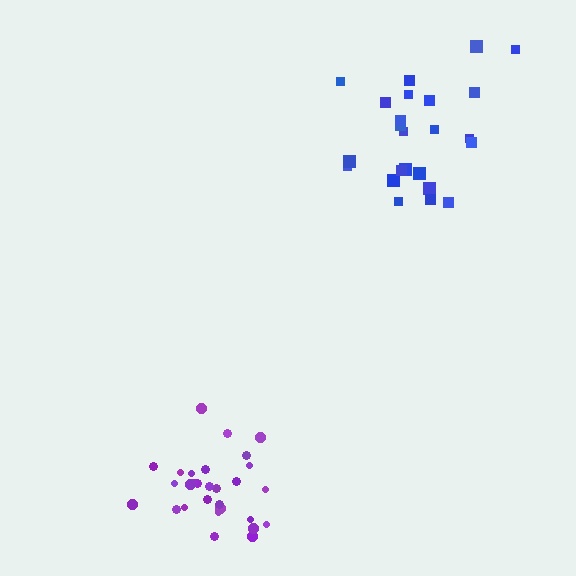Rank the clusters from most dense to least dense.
purple, blue.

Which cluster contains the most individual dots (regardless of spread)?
Purple (30).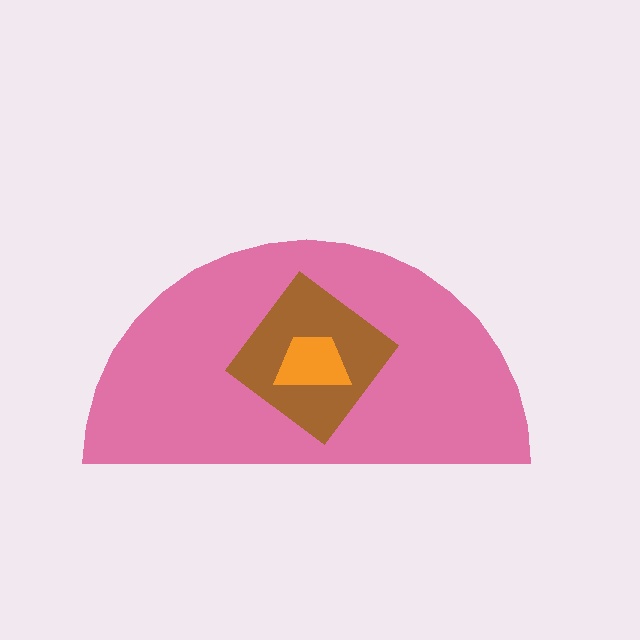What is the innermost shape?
The orange trapezoid.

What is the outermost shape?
The pink semicircle.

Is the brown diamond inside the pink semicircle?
Yes.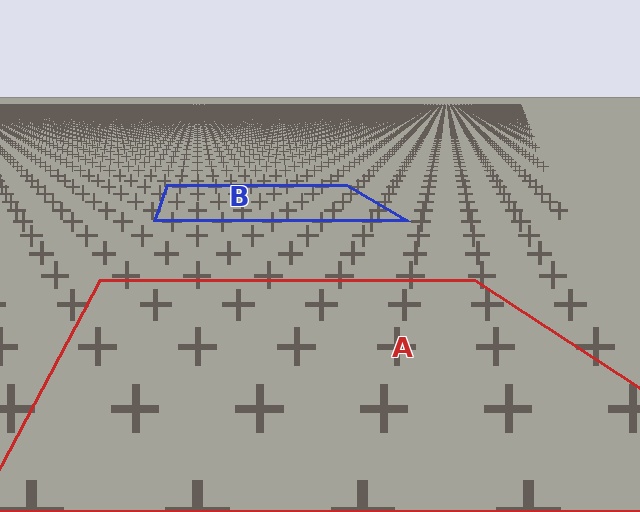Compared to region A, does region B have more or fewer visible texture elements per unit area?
Region B has more texture elements per unit area — they are packed more densely because it is farther away.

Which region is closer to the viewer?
Region A is closer. The texture elements there are larger and more spread out.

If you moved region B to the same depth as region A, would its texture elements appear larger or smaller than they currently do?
They would appear larger. At a closer depth, the same texture elements are projected at a bigger on-screen size.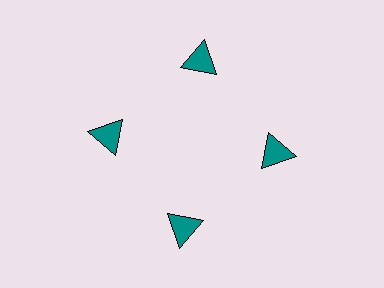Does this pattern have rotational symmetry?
Yes, this pattern has 4-fold rotational symmetry. It looks the same after rotating 90 degrees around the center.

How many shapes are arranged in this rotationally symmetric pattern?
There are 4 shapes, arranged in 4 groups of 1.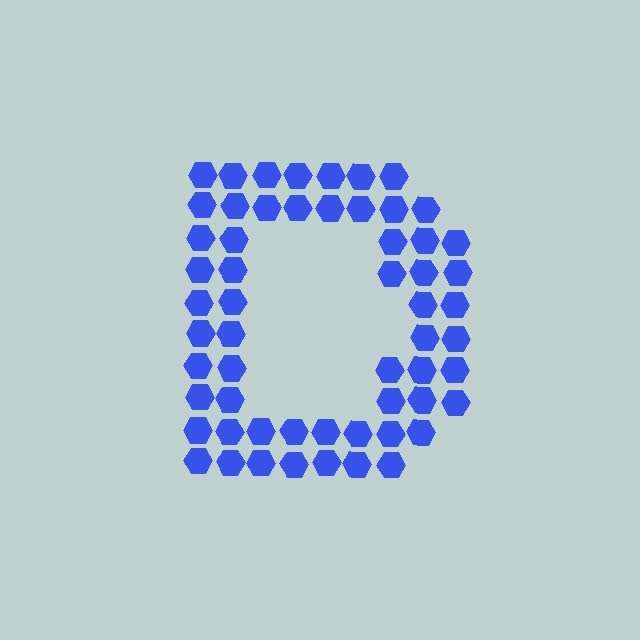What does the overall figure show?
The overall figure shows the letter D.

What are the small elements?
The small elements are hexagons.